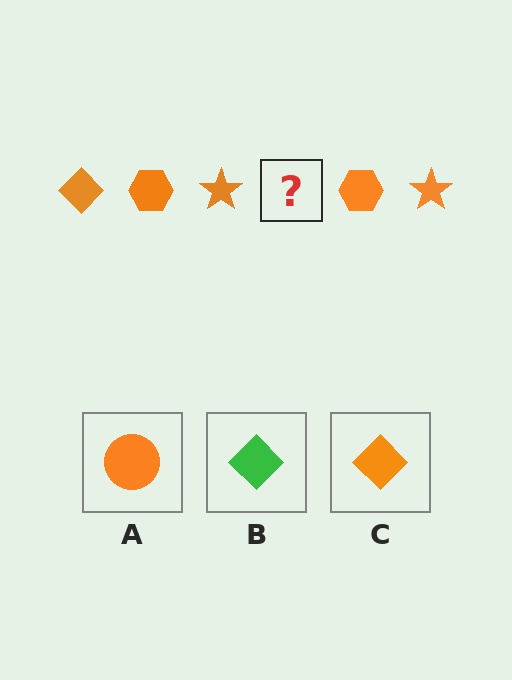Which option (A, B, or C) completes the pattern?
C.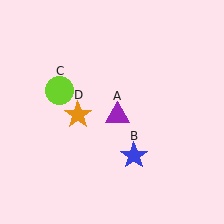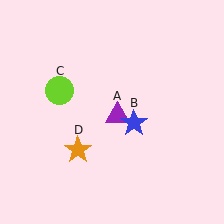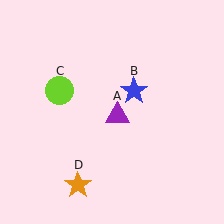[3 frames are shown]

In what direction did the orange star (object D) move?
The orange star (object D) moved down.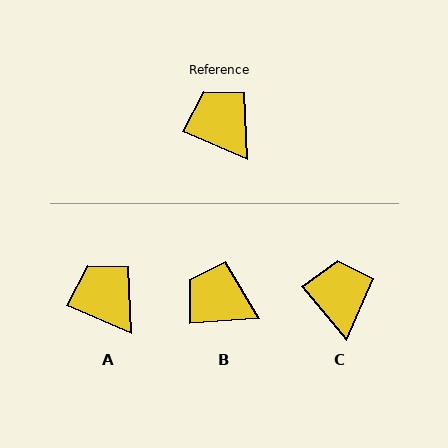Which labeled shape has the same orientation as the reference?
A.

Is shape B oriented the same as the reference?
No, it is off by about 28 degrees.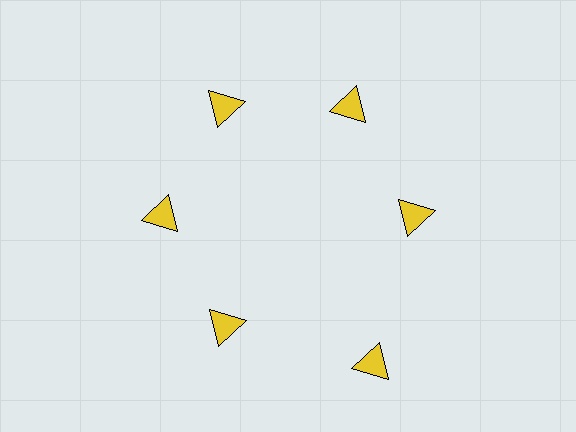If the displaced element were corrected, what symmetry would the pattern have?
It would have 6-fold rotational symmetry — the pattern would map onto itself every 60 degrees.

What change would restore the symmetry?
The symmetry would be restored by moving it inward, back onto the ring so that all 6 triangles sit at equal angles and equal distance from the center.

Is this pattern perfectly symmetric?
No. The 6 yellow triangles are arranged in a ring, but one element near the 5 o'clock position is pushed outward from the center, breaking the 6-fold rotational symmetry.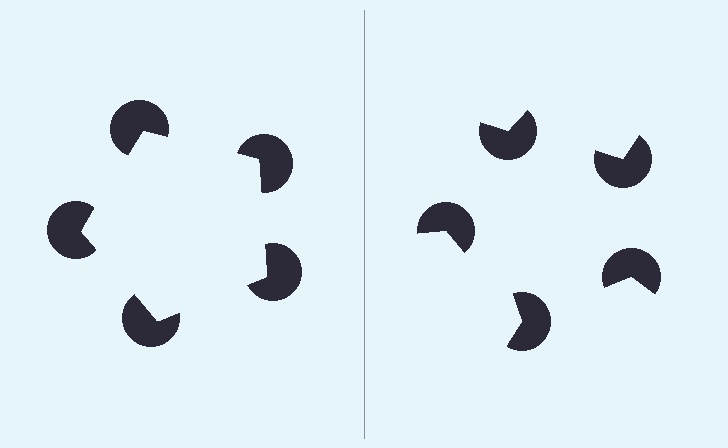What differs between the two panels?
The pac-man discs are positioned identically on both sides; only the wedge orientations differ. On the left they align to a pentagon; on the right they are misaligned.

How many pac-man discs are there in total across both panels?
10 — 5 on each side.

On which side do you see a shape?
An illusory pentagon appears on the left side. On the right side the wedge cuts are rotated, so no coherent shape forms.